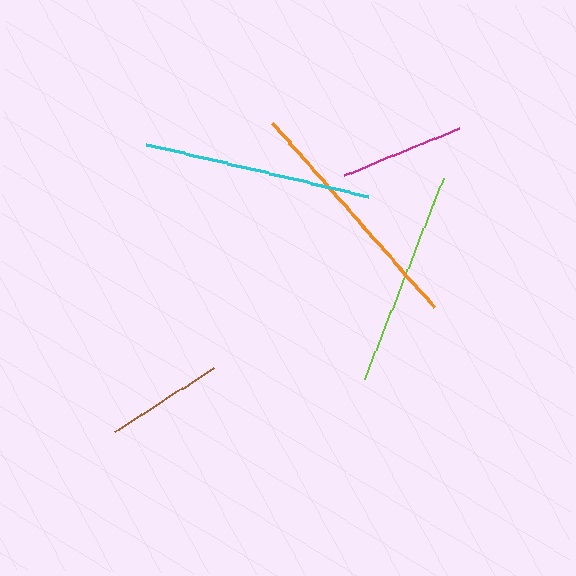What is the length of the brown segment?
The brown segment is approximately 117 pixels long.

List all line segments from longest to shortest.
From longest to shortest: orange, cyan, lime, magenta, brown.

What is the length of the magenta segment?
The magenta segment is approximately 125 pixels long.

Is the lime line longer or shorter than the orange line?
The orange line is longer than the lime line.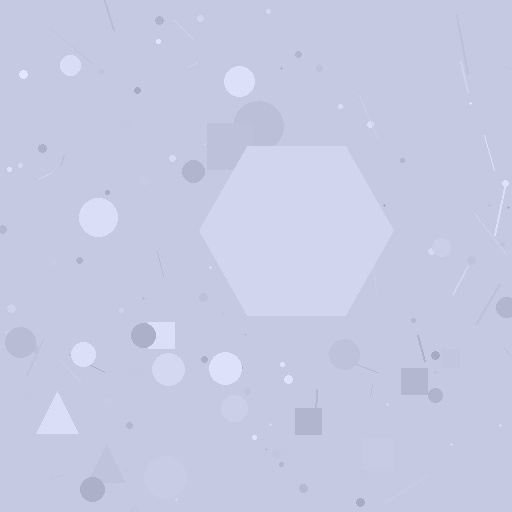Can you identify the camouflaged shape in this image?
The camouflaged shape is a hexagon.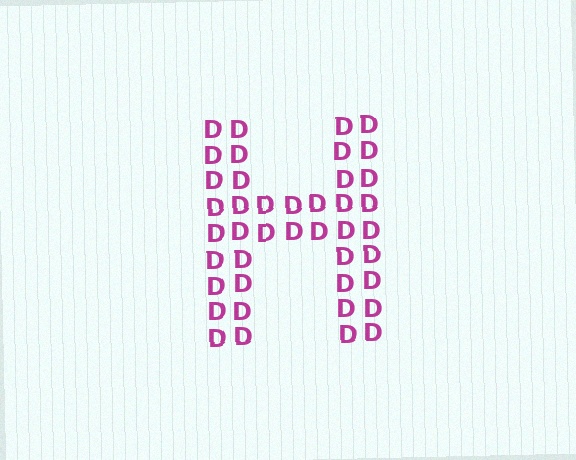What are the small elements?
The small elements are letter D's.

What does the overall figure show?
The overall figure shows the letter H.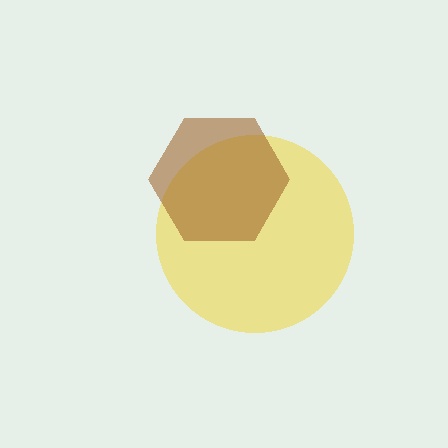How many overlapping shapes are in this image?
There are 2 overlapping shapes in the image.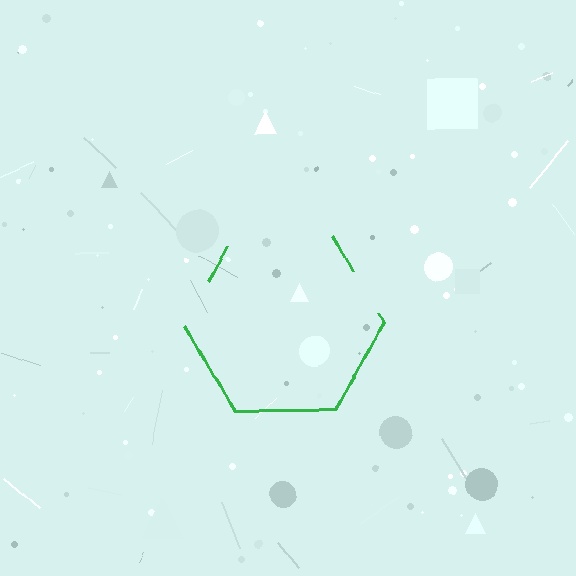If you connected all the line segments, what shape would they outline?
They would outline a hexagon.